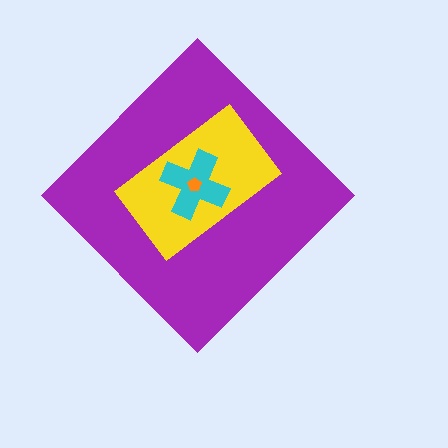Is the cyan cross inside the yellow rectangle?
Yes.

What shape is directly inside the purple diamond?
The yellow rectangle.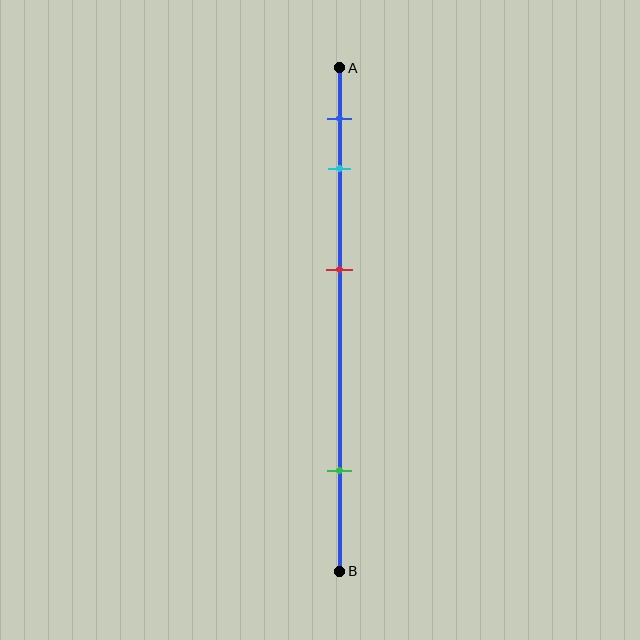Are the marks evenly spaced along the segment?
No, the marks are not evenly spaced.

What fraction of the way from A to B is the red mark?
The red mark is approximately 40% (0.4) of the way from A to B.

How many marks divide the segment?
There are 4 marks dividing the segment.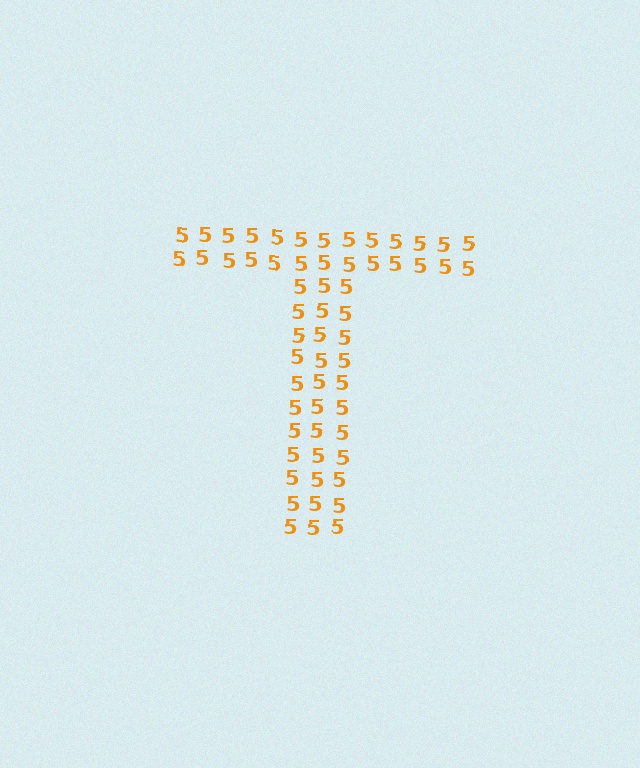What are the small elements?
The small elements are digit 5's.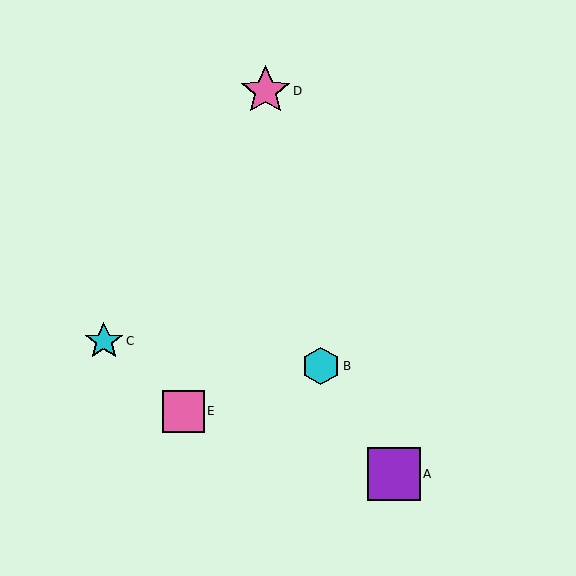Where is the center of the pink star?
The center of the pink star is at (265, 91).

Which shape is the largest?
The purple square (labeled A) is the largest.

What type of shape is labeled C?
Shape C is a cyan star.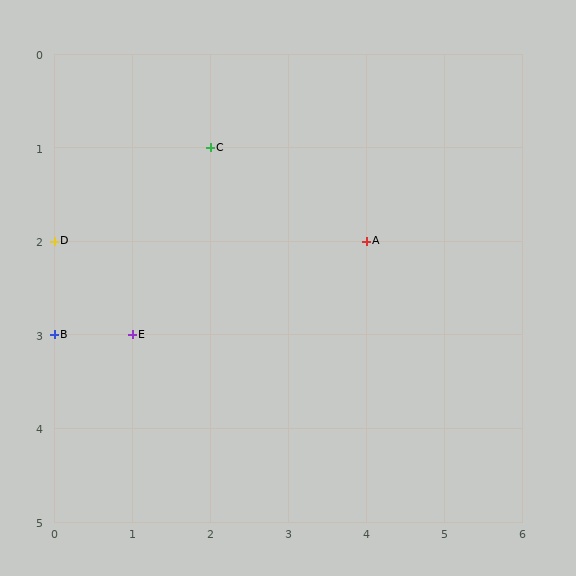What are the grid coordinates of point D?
Point D is at grid coordinates (0, 2).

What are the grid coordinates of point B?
Point B is at grid coordinates (0, 3).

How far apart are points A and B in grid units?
Points A and B are 4 columns and 1 row apart (about 4.1 grid units diagonally).